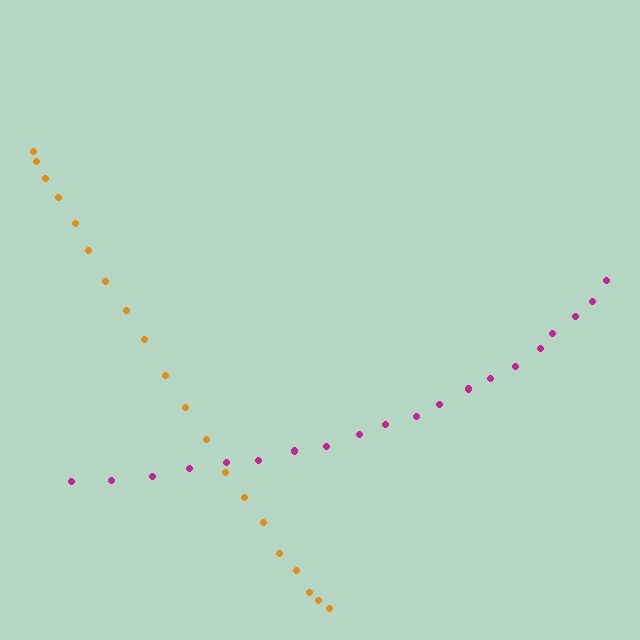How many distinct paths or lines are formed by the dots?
There are 2 distinct paths.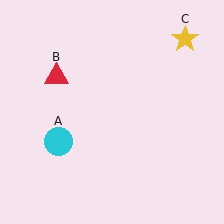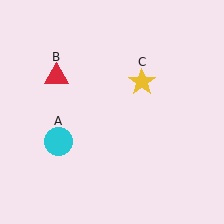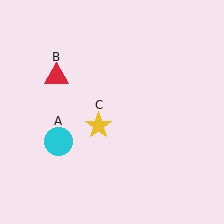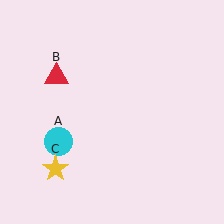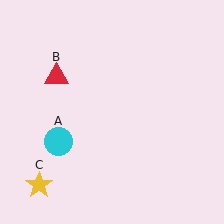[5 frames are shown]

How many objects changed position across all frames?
1 object changed position: yellow star (object C).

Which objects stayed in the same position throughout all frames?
Cyan circle (object A) and red triangle (object B) remained stationary.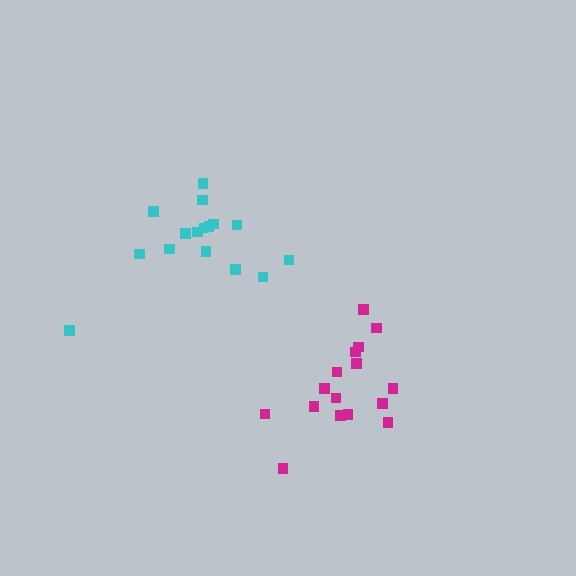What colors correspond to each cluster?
The clusters are colored: magenta, cyan.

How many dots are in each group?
Group 1: 16 dots, Group 2: 16 dots (32 total).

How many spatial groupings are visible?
There are 2 spatial groupings.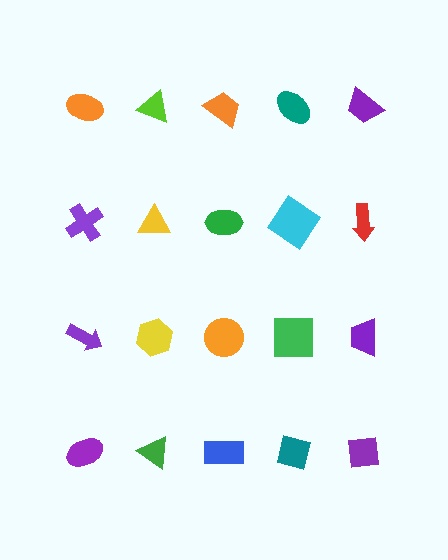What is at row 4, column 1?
A purple ellipse.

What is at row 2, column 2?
A yellow triangle.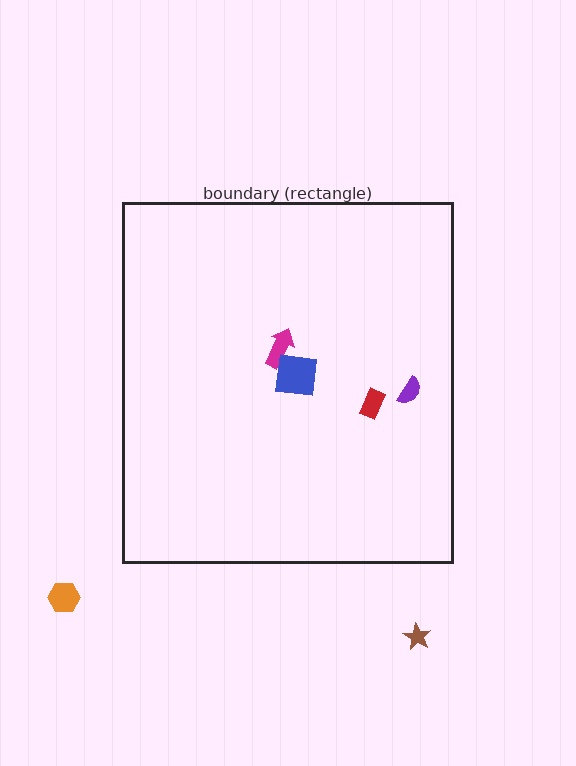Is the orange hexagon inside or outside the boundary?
Outside.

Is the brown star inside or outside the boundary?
Outside.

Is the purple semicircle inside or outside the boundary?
Inside.